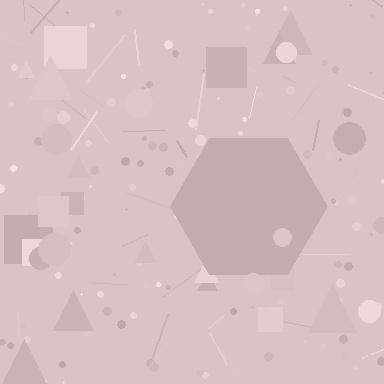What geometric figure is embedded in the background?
A hexagon is embedded in the background.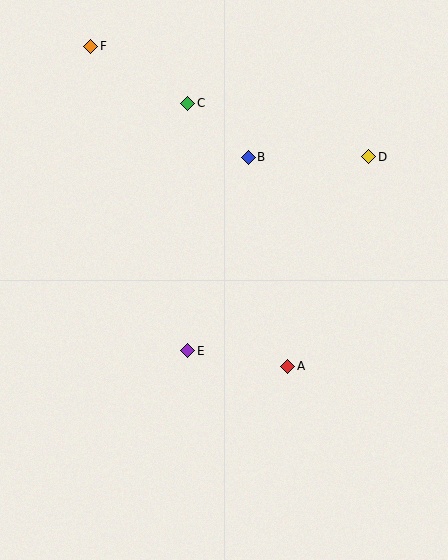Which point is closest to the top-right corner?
Point D is closest to the top-right corner.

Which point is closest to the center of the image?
Point E at (188, 351) is closest to the center.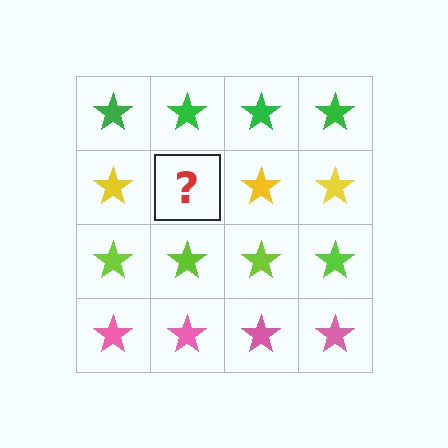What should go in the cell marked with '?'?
The missing cell should contain a yellow star.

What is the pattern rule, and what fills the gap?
The rule is that each row has a consistent color. The gap should be filled with a yellow star.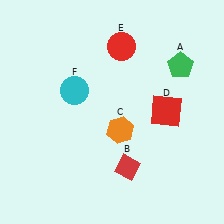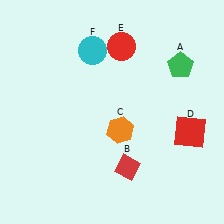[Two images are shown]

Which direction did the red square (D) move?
The red square (D) moved right.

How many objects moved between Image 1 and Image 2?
2 objects moved between the two images.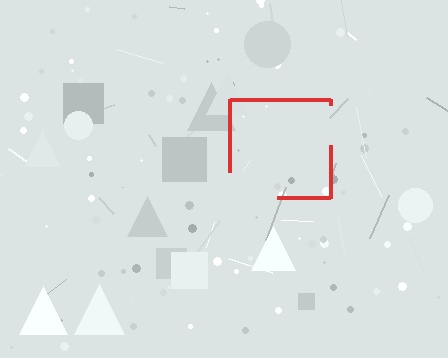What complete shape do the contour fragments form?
The contour fragments form a square.